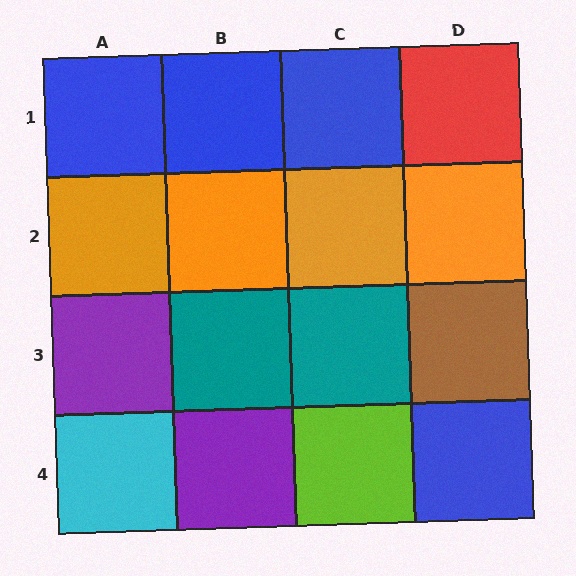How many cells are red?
1 cell is red.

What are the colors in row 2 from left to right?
Orange, orange, orange, orange.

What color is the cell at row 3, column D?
Brown.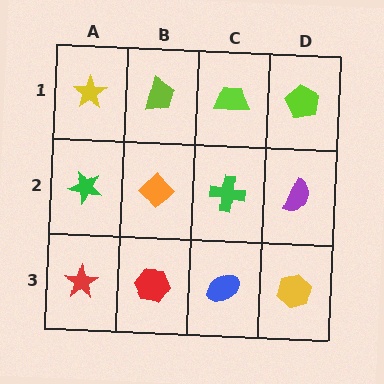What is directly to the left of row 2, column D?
A green cross.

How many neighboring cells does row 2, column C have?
4.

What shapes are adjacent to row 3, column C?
A green cross (row 2, column C), a red hexagon (row 3, column B), a yellow hexagon (row 3, column D).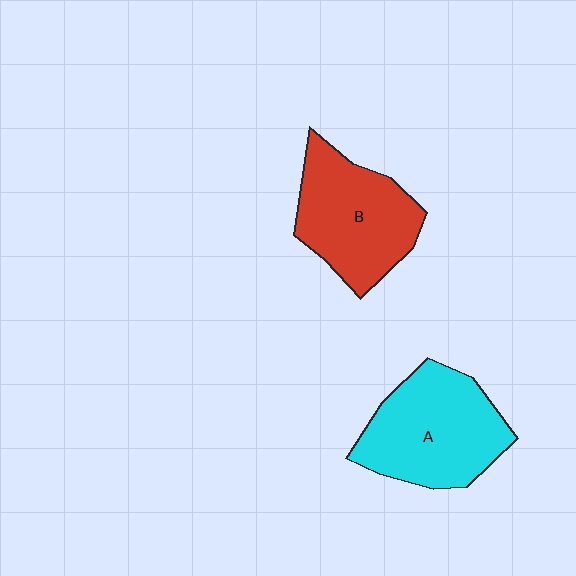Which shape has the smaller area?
Shape B (red).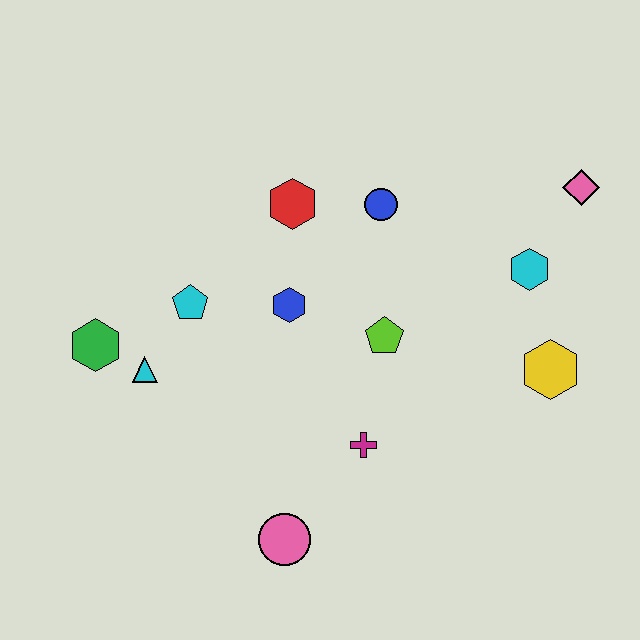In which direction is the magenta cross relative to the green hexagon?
The magenta cross is to the right of the green hexagon.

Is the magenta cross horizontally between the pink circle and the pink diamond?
Yes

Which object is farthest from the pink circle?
The pink diamond is farthest from the pink circle.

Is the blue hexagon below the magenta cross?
No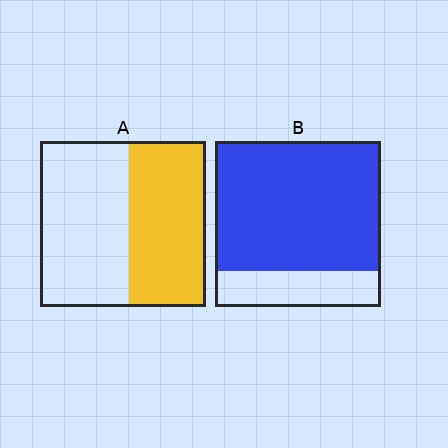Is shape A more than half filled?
Roughly half.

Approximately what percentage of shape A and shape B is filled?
A is approximately 45% and B is approximately 80%.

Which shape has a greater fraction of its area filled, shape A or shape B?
Shape B.